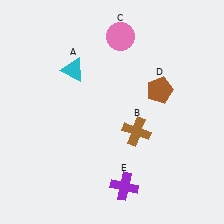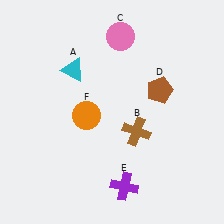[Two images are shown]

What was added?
An orange circle (F) was added in Image 2.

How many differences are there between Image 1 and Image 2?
There is 1 difference between the two images.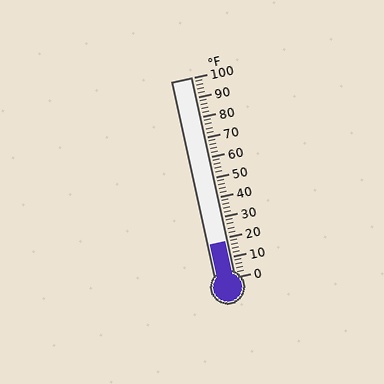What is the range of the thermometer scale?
The thermometer scale ranges from 0°F to 100°F.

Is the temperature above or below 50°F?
The temperature is below 50°F.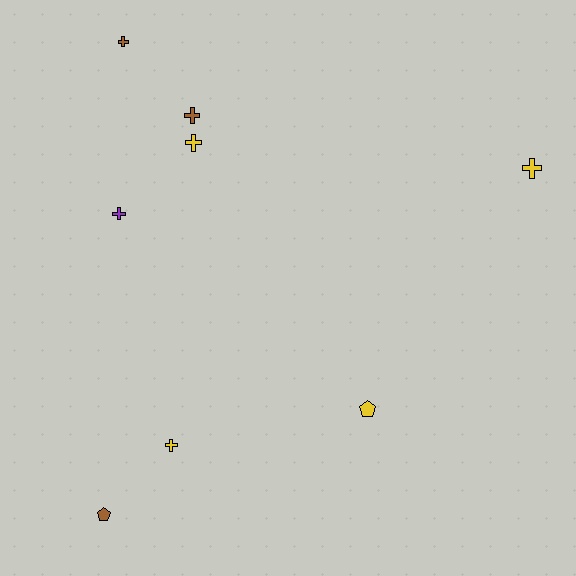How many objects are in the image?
There are 8 objects.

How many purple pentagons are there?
There are no purple pentagons.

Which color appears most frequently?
Yellow, with 4 objects.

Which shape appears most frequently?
Cross, with 6 objects.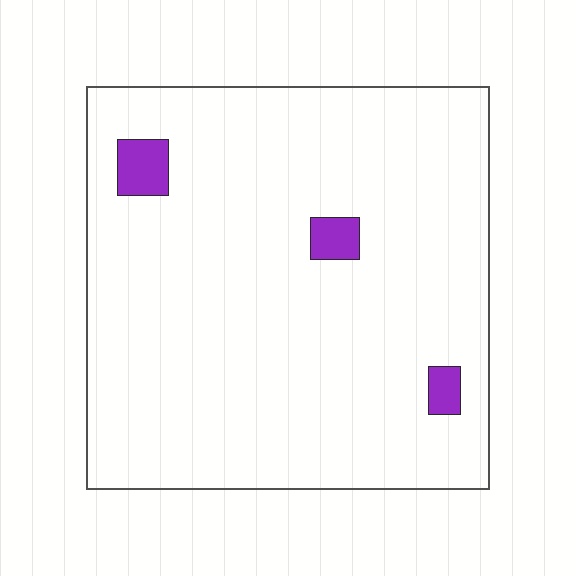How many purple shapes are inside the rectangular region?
3.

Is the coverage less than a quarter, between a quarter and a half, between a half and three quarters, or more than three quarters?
Less than a quarter.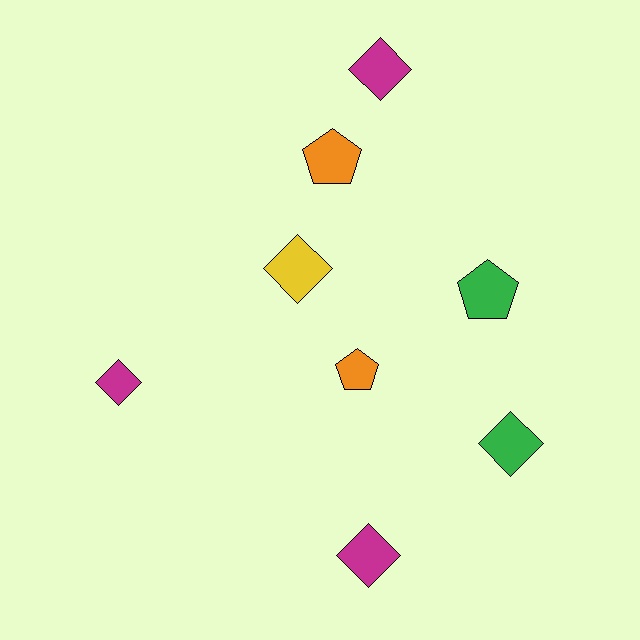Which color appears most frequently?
Magenta, with 3 objects.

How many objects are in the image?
There are 8 objects.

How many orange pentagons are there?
There are 2 orange pentagons.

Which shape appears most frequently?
Diamond, with 5 objects.